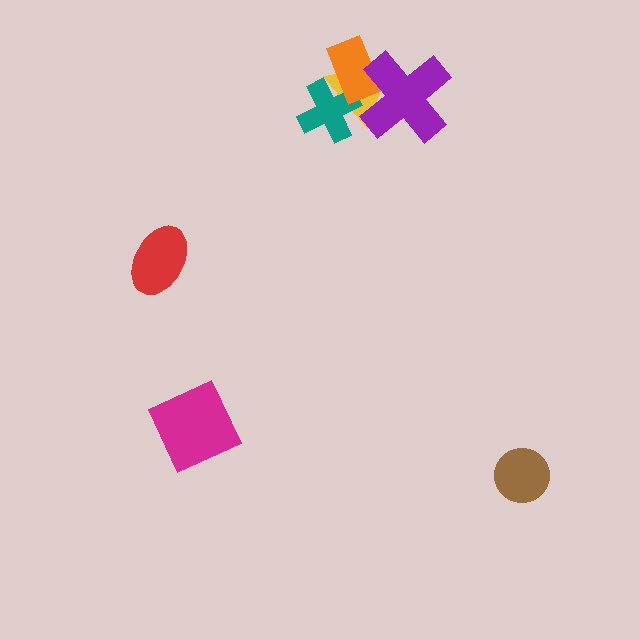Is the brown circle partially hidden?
No, no other shape covers it.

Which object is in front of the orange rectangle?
The purple cross is in front of the orange rectangle.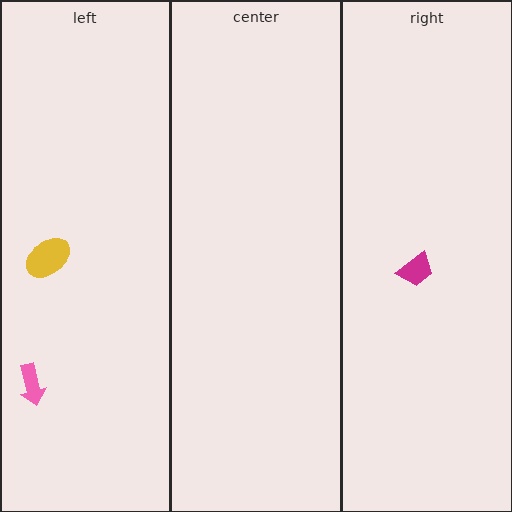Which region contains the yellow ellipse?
The left region.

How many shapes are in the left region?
2.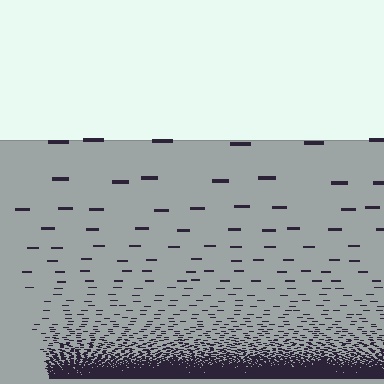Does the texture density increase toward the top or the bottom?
Density increases toward the bottom.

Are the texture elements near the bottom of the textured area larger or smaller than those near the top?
Smaller. The gradient is inverted — elements near the bottom are smaller and denser.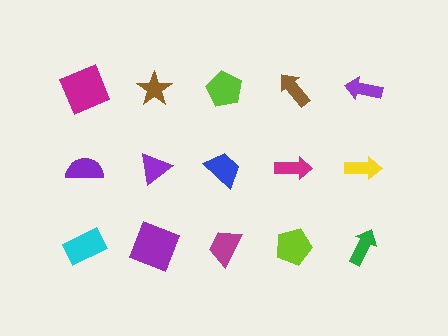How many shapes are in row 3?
5 shapes.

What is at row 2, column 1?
A purple semicircle.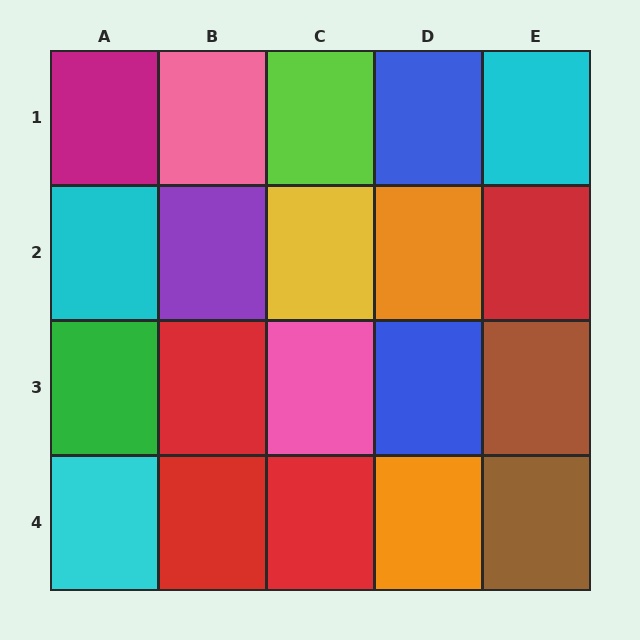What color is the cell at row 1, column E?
Cyan.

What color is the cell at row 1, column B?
Pink.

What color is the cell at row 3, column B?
Red.